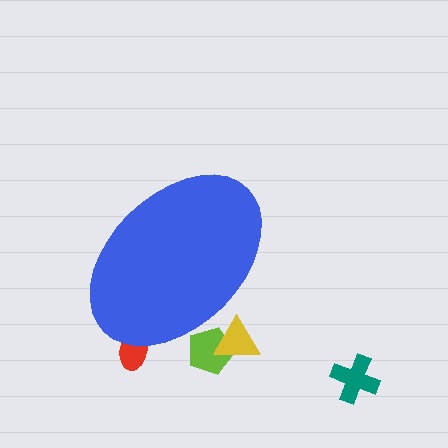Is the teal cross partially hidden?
No, the teal cross is fully visible.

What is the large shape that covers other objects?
A blue ellipse.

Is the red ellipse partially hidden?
Yes, the red ellipse is partially hidden behind the blue ellipse.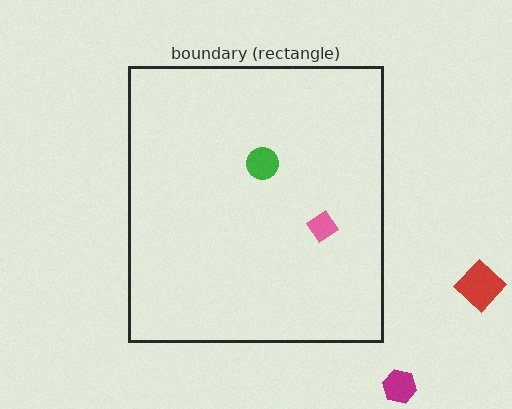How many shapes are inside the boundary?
2 inside, 2 outside.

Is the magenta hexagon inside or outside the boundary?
Outside.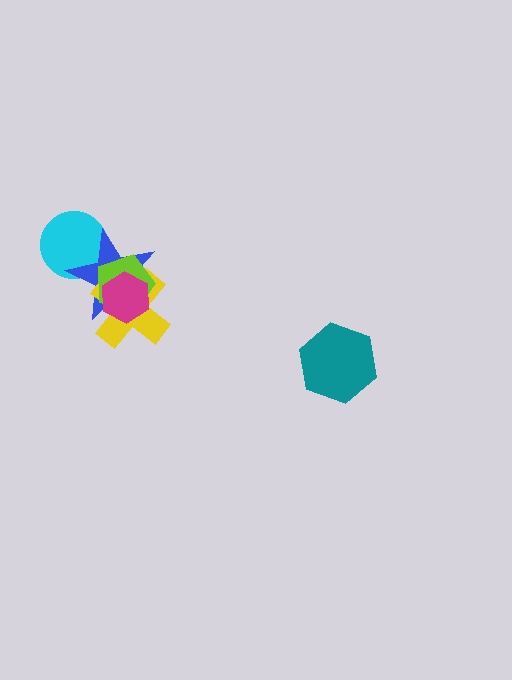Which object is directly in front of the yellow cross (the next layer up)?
The lime pentagon is directly in front of the yellow cross.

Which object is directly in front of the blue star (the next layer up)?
The yellow cross is directly in front of the blue star.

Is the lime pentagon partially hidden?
Yes, it is partially covered by another shape.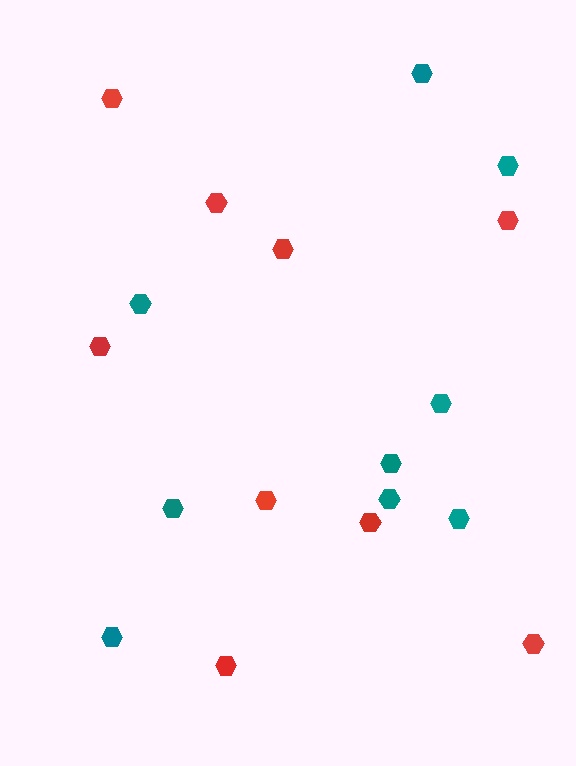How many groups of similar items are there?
There are 2 groups: one group of teal hexagons (9) and one group of red hexagons (9).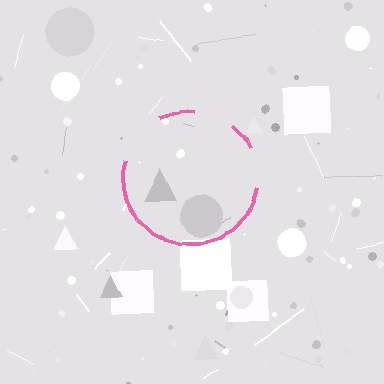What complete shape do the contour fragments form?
The contour fragments form a circle.